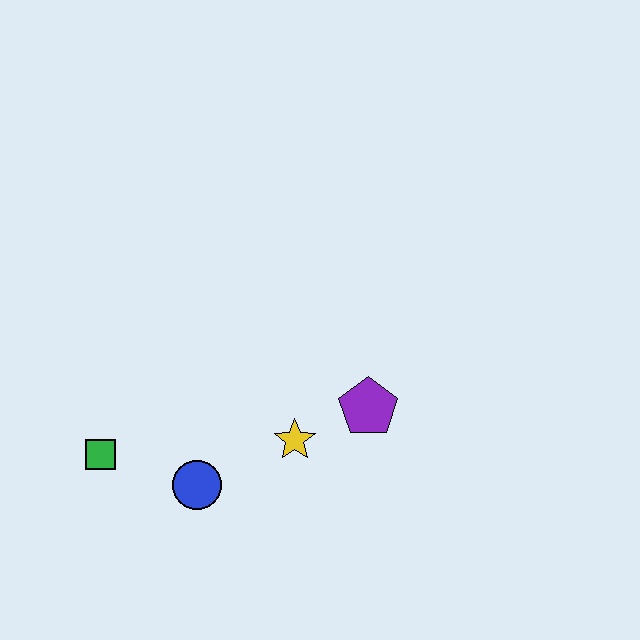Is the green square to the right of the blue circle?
No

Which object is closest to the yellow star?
The purple pentagon is closest to the yellow star.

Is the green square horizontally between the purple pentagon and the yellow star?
No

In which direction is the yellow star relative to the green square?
The yellow star is to the right of the green square.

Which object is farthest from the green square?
The purple pentagon is farthest from the green square.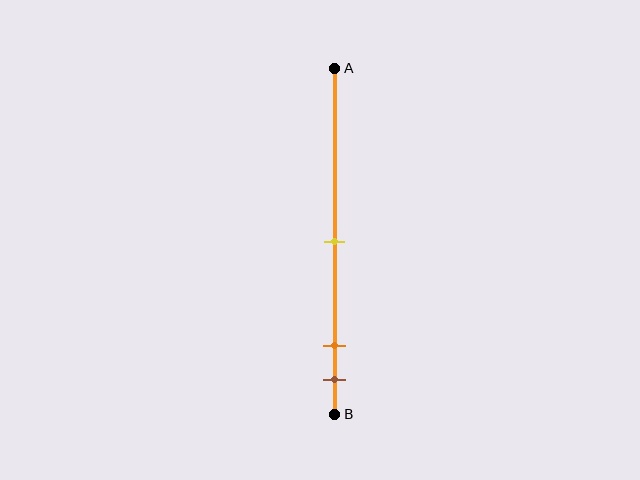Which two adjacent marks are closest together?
The orange and brown marks are the closest adjacent pair.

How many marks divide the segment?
There are 3 marks dividing the segment.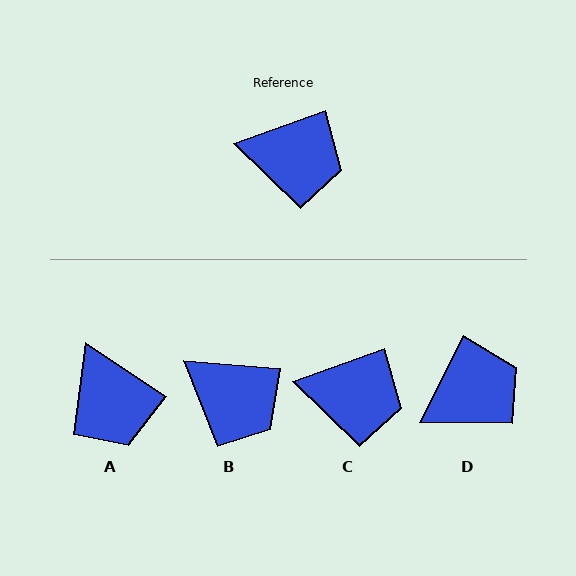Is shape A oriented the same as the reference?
No, it is off by about 53 degrees.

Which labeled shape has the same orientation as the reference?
C.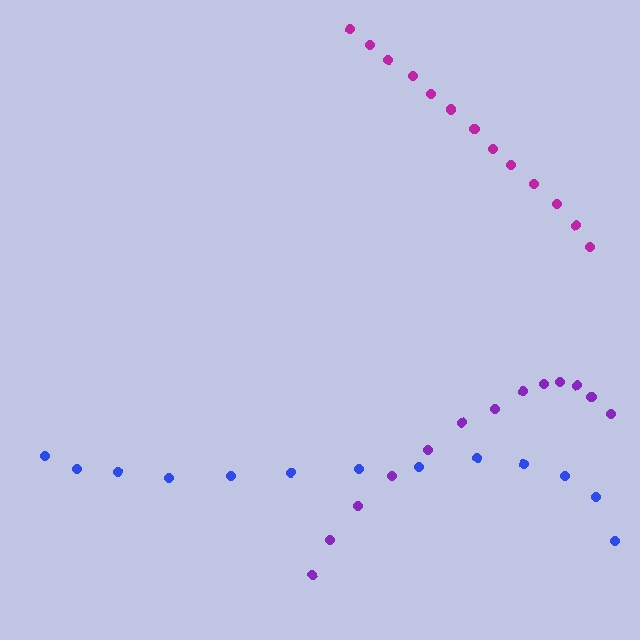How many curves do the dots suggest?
There are 3 distinct paths.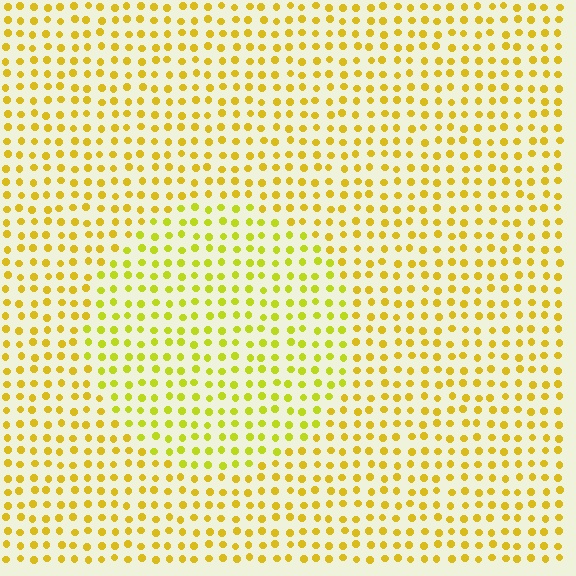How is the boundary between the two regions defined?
The boundary is defined purely by a slight shift in hue (about 19 degrees). Spacing, size, and orientation are identical on both sides.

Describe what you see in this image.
The image is filled with small yellow elements in a uniform arrangement. A circle-shaped region is visible where the elements are tinted to a slightly different hue, forming a subtle color boundary.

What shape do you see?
I see a circle.